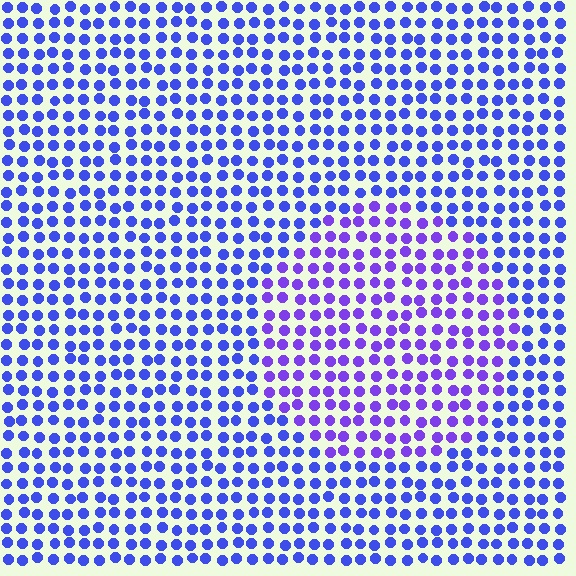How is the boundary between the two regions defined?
The boundary is defined purely by a slight shift in hue (about 28 degrees). Spacing, size, and orientation are identical on both sides.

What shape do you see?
I see a circle.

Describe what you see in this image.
The image is filled with small blue elements in a uniform arrangement. A circle-shaped region is visible where the elements are tinted to a slightly different hue, forming a subtle color boundary.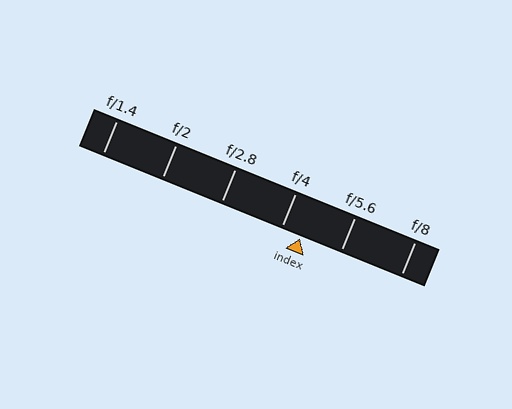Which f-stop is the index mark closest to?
The index mark is closest to f/4.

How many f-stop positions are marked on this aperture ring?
There are 6 f-stop positions marked.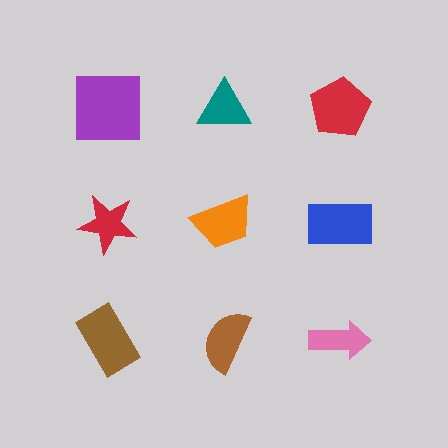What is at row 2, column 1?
A red star.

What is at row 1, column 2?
A teal triangle.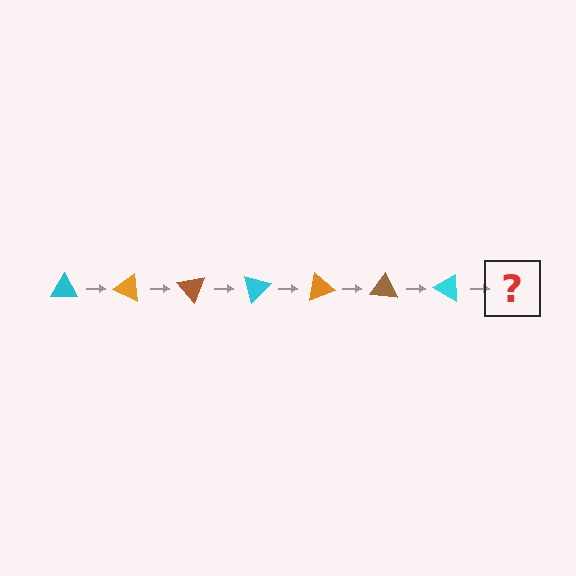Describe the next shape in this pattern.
It should be an orange triangle, rotated 175 degrees from the start.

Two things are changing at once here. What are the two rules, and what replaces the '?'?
The two rules are that it rotates 25 degrees each step and the color cycles through cyan, orange, and brown. The '?' should be an orange triangle, rotated 175 degrees from the start.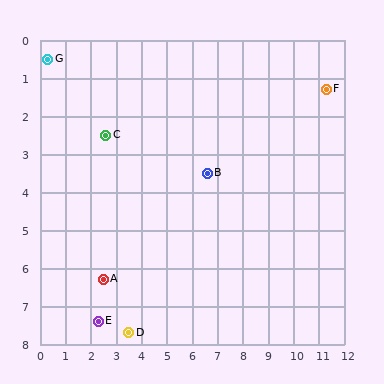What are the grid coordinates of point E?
Point E is at approximately (2.3, 7.4).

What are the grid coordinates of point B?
Point B is at approximately (6.6, 3.5).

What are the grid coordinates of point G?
Point G is at approximately (0.3, 0.5).